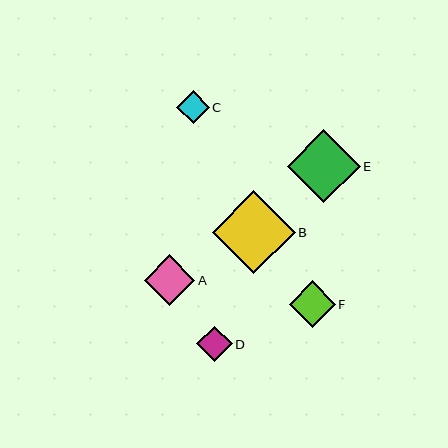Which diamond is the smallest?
Diamond C is the smallest with a size of approximately 33 pixels.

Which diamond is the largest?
Diamond B is the largest with a size of approximately 83 pixels.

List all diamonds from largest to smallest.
From largest to smallest: B, E, A, F, D, C.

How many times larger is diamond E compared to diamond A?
Diamond E is approximately 1.4 times the size of diamond A.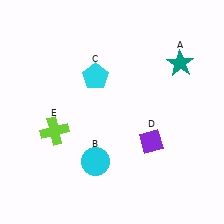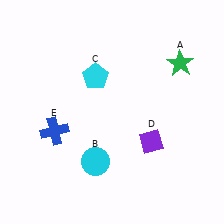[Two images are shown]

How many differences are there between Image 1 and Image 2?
There are 2 differences between the two images.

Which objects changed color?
A changed from teal to green. E changed from lime to blue.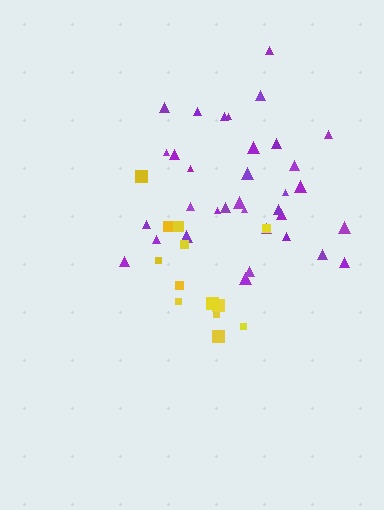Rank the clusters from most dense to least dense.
purple, yellow.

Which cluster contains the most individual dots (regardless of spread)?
Purple (34).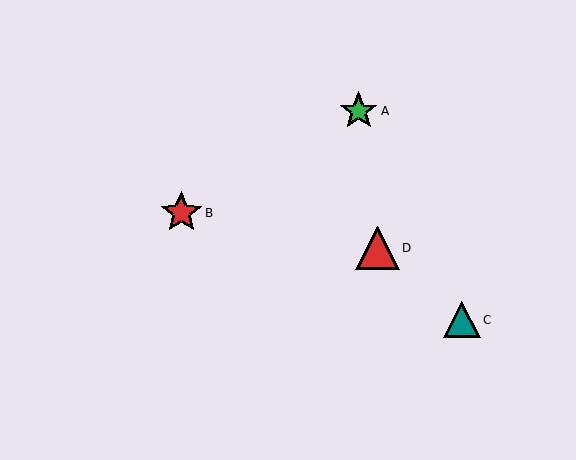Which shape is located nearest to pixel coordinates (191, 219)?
The red star (labeled B) at (181, 213) is nearest to that location.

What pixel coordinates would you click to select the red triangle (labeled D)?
Click at (378, 248) to select the red triangle D.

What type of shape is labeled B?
Shape B is a red star.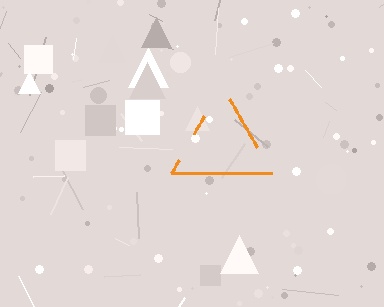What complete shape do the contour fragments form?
The contour fragments form a triangle.